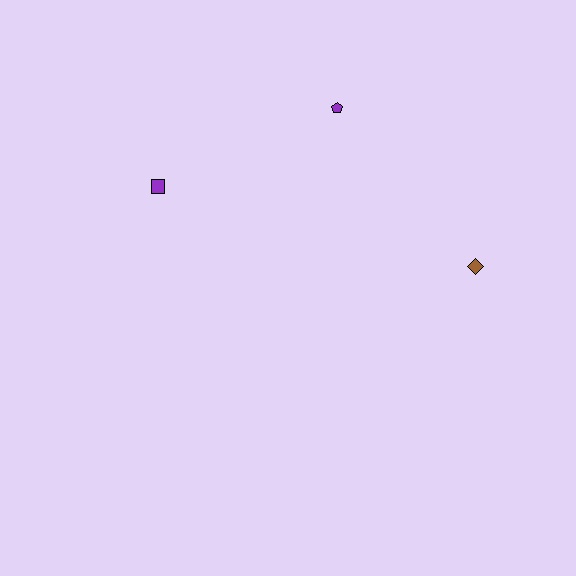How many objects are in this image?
There are 3 objects.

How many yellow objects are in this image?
There are no yellow objects.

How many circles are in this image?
There are no circles.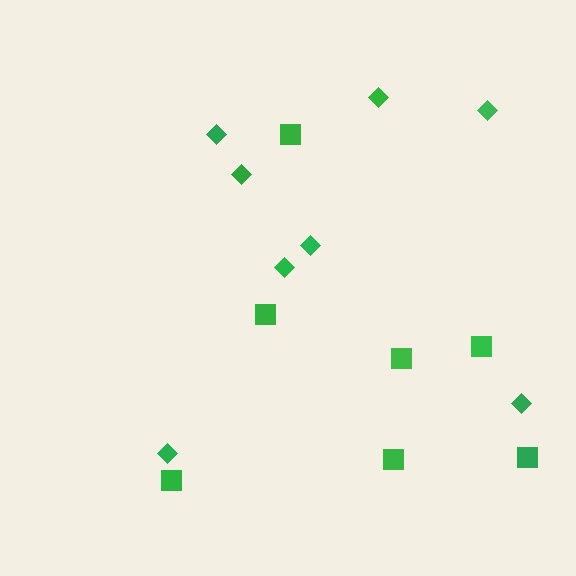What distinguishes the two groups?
There are 2 groups: one group of diamonds (8) and one group of squares (7).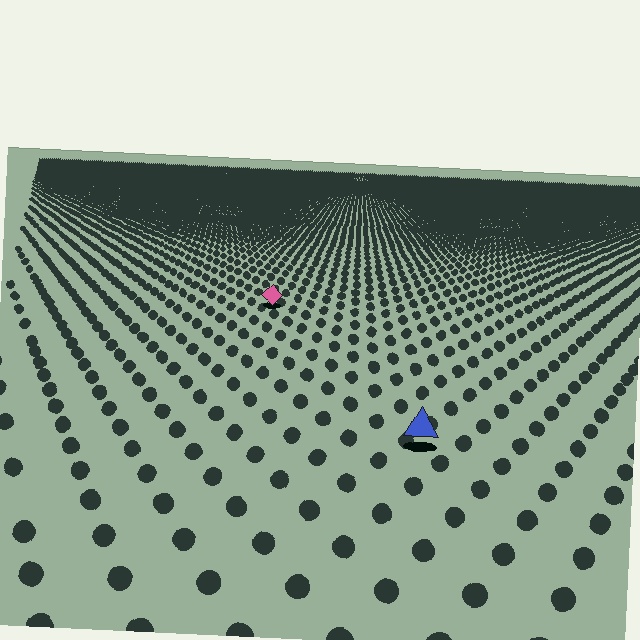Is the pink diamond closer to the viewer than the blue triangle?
No. The blue triangle is closer — you can tell from the texture gradient: the ground texture is coarser near it.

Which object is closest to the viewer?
The blue triangle is closest. The texture marks near it are larger and more spread out.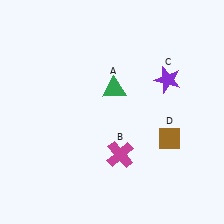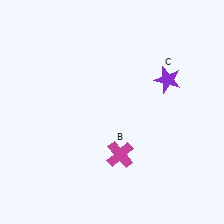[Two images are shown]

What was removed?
The green triangle (A), the brown diamond (D) were removed in Image 2.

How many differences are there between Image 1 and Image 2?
There are 2 differences between the two images.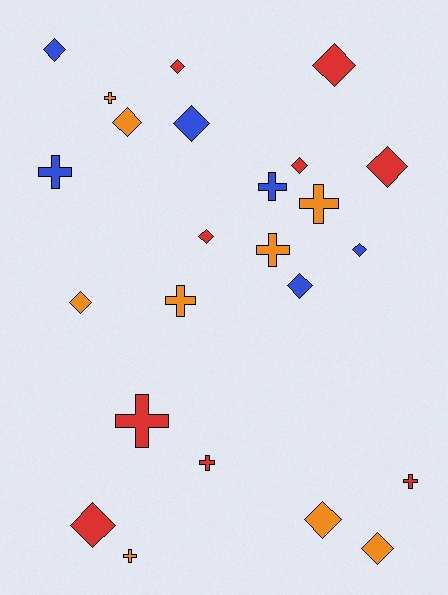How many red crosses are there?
There are 3 red crosses.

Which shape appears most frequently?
Diamond, with 14 objects.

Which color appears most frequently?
Red, with 9 objects.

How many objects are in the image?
There are 24 objects.